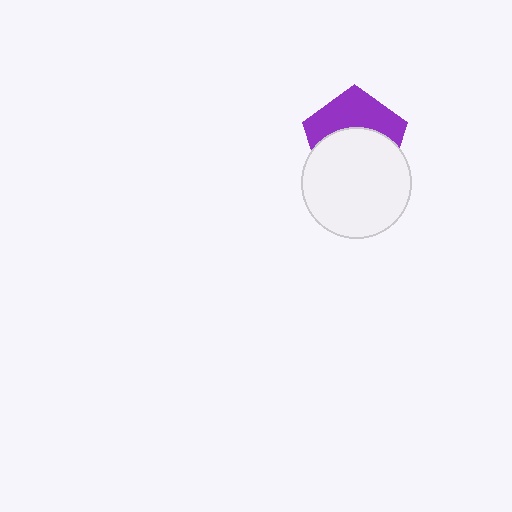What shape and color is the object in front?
The object in front is a white circle.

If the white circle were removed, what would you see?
You would see the complete purple pentagon.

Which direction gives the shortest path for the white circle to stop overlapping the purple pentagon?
Moving down gives the shortest separation.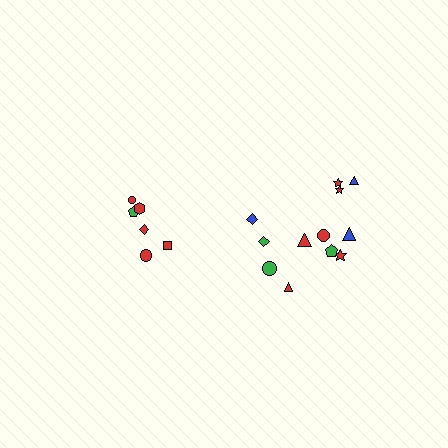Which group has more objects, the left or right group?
The right group.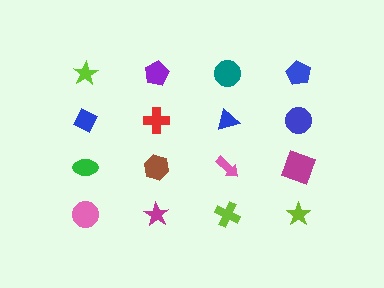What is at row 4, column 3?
A lime cross.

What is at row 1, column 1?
A lime star.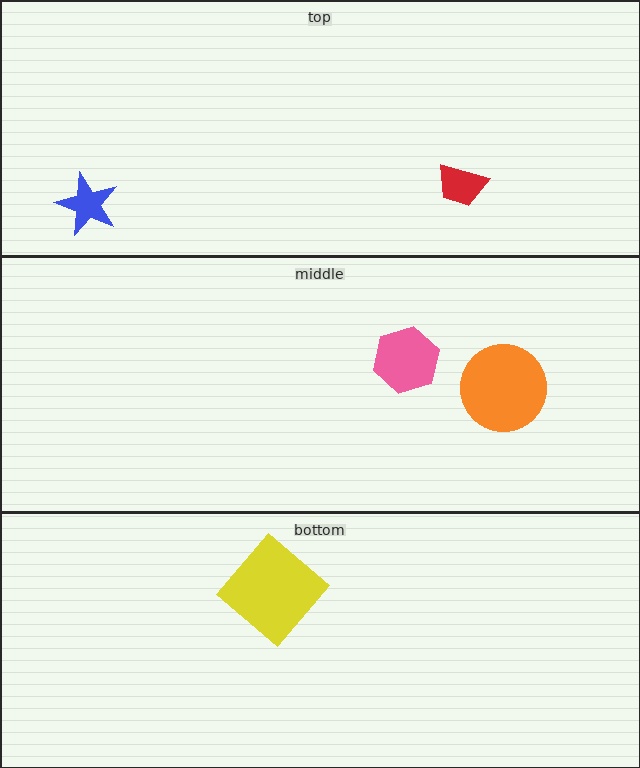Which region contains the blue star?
The top region.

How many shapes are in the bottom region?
1.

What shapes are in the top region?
The red trapezoid, the blue star.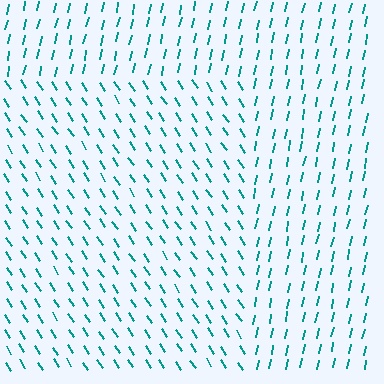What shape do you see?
I see a rectangle.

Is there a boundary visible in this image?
Yes, there is a texture boundary formed by a change in line orientation.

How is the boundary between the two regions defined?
The boundary is defined purely by a change in line orientation (approximately 45 degrees difference). All lines are the same color and thickness.